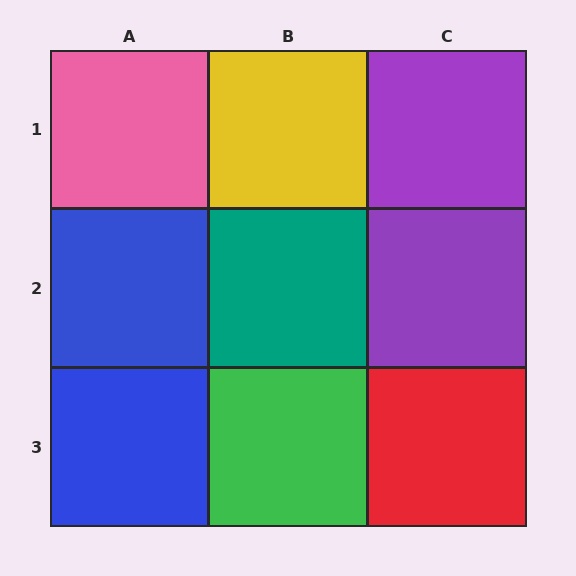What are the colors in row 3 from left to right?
Blue, green, red.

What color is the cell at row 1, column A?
Pink.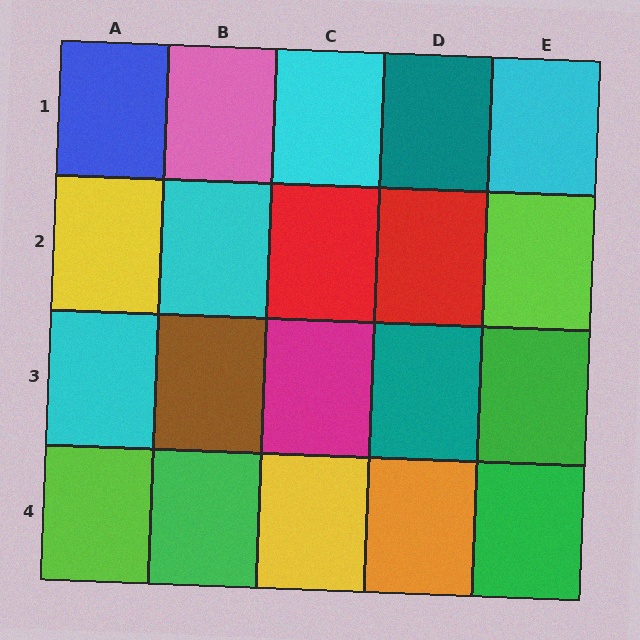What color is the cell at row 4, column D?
Orange.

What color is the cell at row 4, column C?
Yellow.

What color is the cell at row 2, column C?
Red.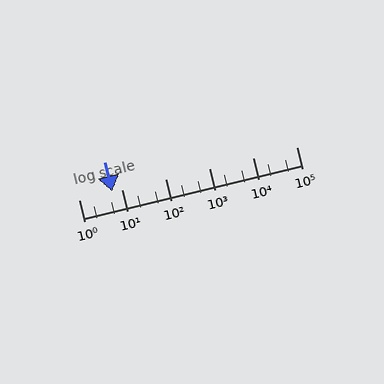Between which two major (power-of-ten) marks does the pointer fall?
The pointer is between 1 and 10.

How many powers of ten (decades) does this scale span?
The scale spans 5 decades, from 1 to 100000.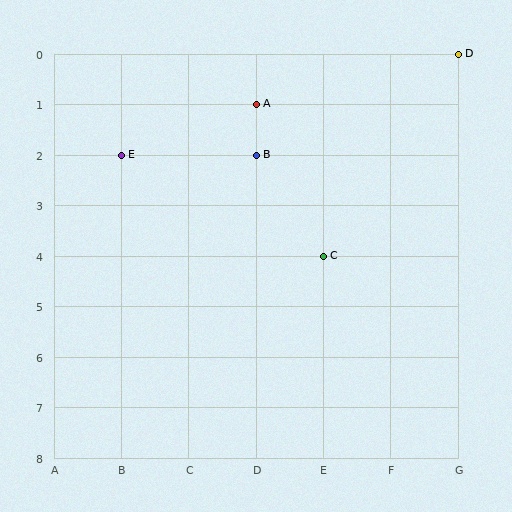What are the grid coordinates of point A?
Point A is at grid coordinates (D, 1).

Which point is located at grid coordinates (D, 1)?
Point A is at (D, 1).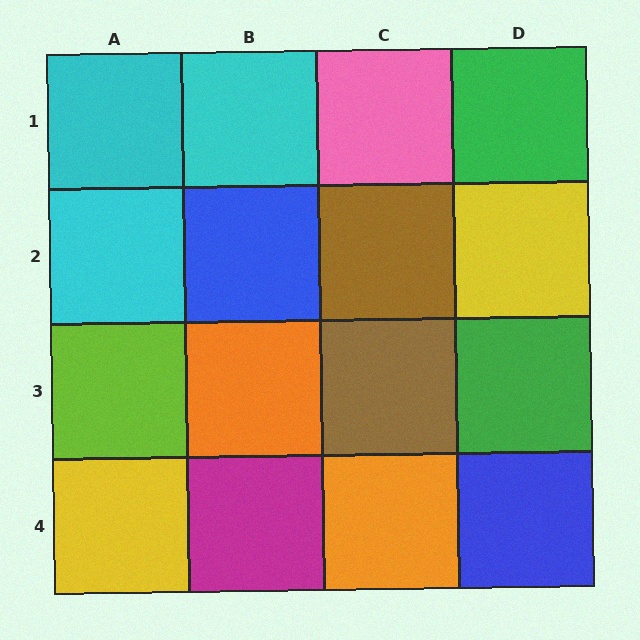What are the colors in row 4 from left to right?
Yellow, magenta, orange, blue.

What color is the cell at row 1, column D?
Green.